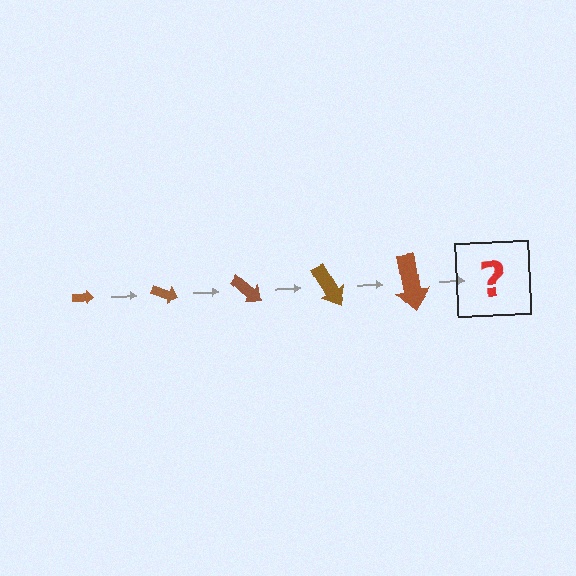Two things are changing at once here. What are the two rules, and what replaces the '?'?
The two rules are that the arrow grows larger each step and it rotates 20 degrees each step. The '?' should be an arrow, larger than the previous one and rotated 100 degrees from the start.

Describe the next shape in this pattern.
It should be an arrow, larger than the previous one and rotated 100 degrees from the start.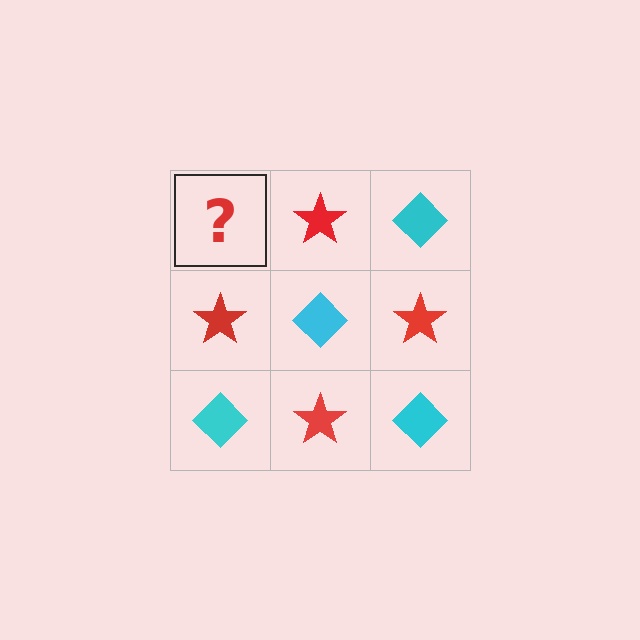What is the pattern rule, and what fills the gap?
The rule is that it alternates cyan diamond and red star in a checkerboard pattern. The gap should be filled with a cyan diamond.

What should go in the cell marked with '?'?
The missing cell should contain a cyan diamond.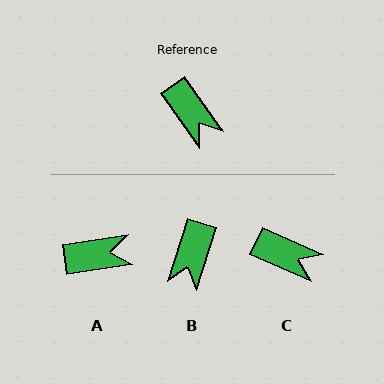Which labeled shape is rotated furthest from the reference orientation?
A, about 63 degrees away.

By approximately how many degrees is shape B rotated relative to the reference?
Approximately 53 degrees clockwise.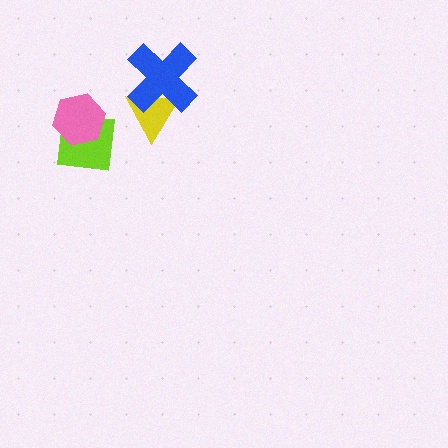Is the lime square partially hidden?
Yes, it is partially covered by another shape.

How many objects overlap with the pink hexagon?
1 object overlaps with the pink hexagon.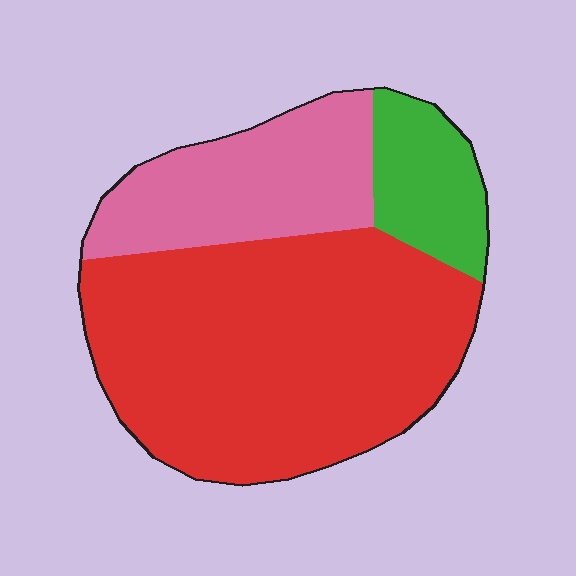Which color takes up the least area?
Green, at roughly 15%.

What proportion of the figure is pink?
Pink covers 25% of the figure.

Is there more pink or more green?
Pink.